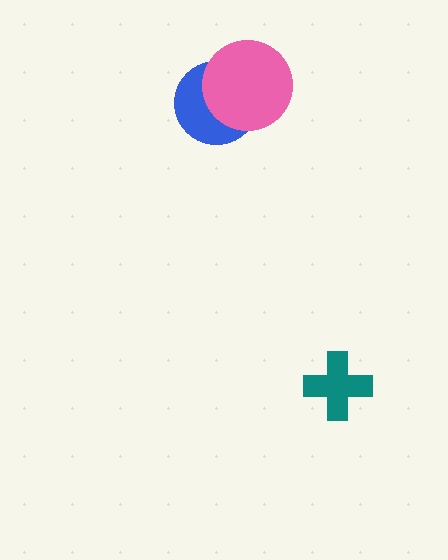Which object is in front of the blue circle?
The pink circle is in front of the blue circle.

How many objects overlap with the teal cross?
0 objects overlap with the teal cross.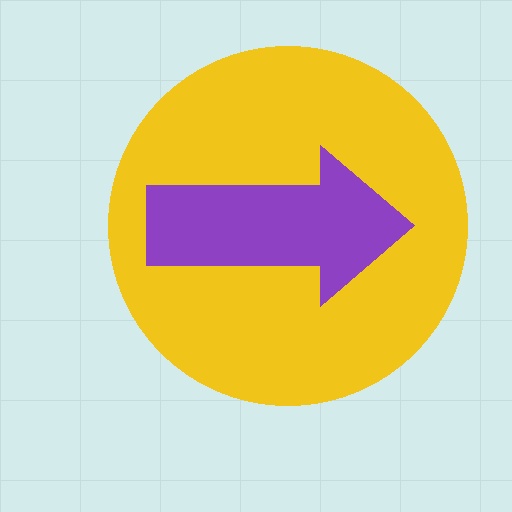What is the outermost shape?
The yellow circle.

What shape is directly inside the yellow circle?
The purple arrow.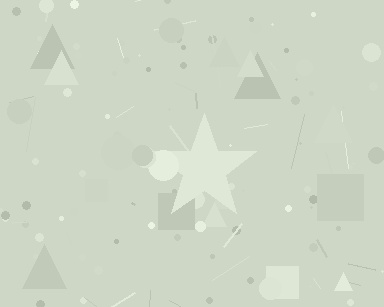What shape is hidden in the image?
A star is hidden in the image.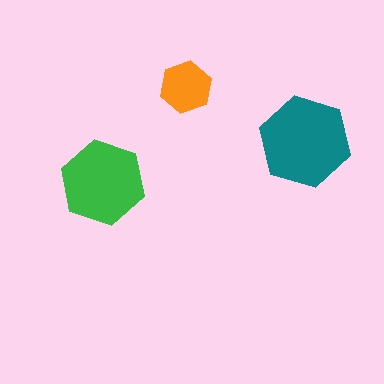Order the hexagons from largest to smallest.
the teal one, the green one, the orange one.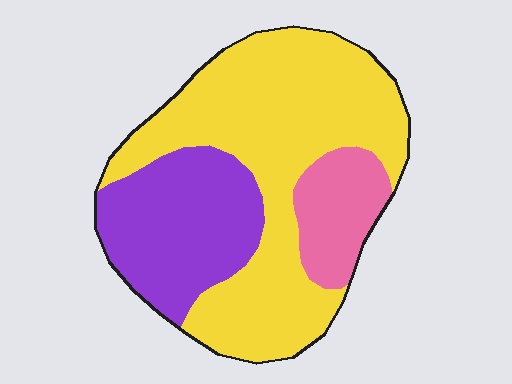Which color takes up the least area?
Pink, at roughly 15%.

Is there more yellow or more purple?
Yellow.